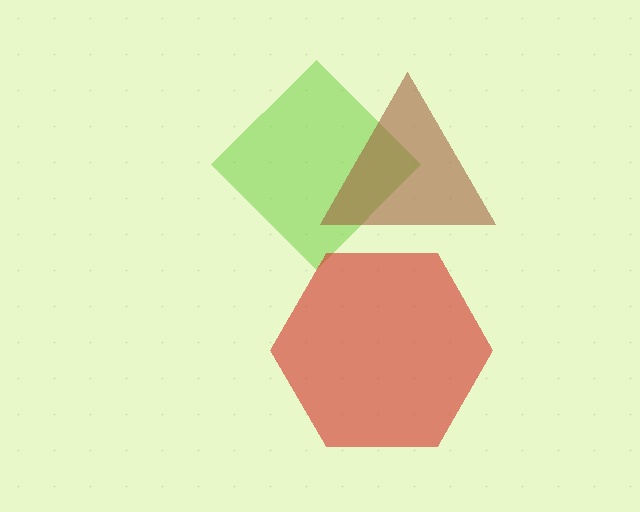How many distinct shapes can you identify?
There are 3 distinct shapes: a lime diamond, a red hexagon, a brown triangle.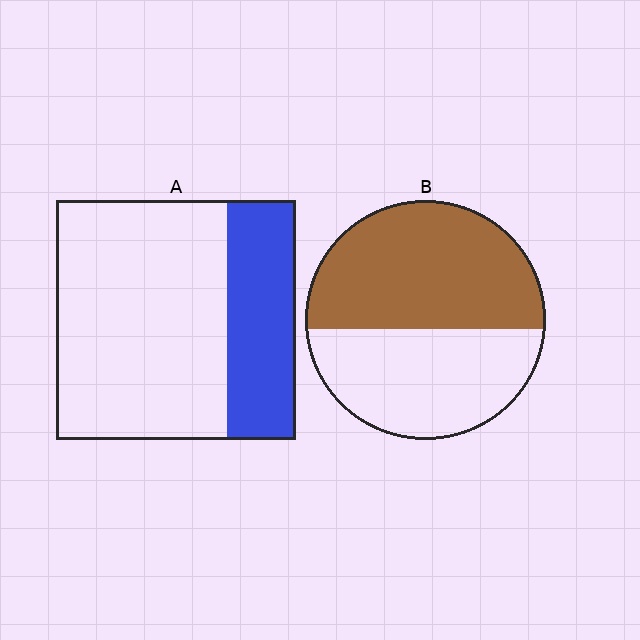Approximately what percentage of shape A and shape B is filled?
A is approximately 30% and B is approximately 55%.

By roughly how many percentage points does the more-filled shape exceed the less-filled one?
By roughly 25 percentage points (B over A).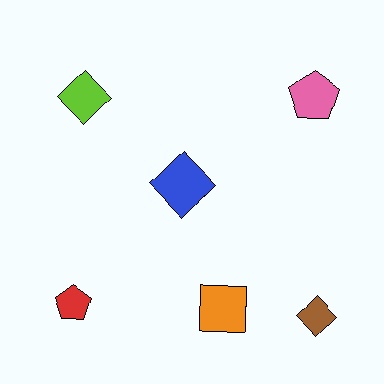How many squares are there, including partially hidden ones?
There is 1 square.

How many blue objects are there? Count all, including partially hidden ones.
There is 1 blue object.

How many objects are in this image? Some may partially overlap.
There are 6 objects.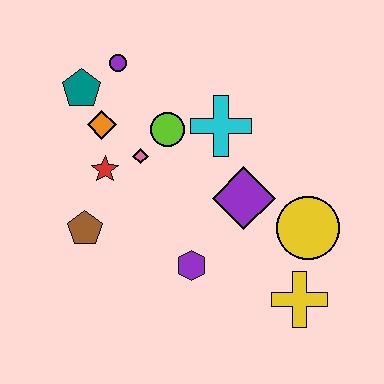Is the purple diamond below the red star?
Yes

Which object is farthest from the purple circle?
The yellow cross is farthest from the purple circle.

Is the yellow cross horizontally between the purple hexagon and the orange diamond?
No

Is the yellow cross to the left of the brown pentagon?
No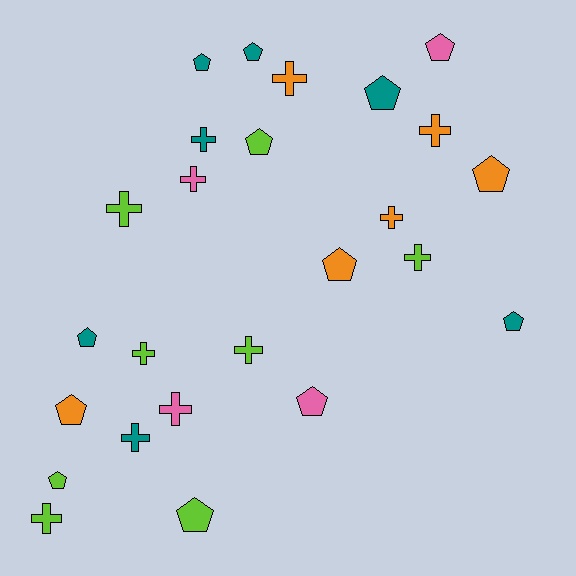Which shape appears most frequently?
Pentagon, with 13 objects.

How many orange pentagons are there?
There are 3 orange pentagons.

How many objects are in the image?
There are 25 objects.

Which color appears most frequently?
Lime, with 8 objects.